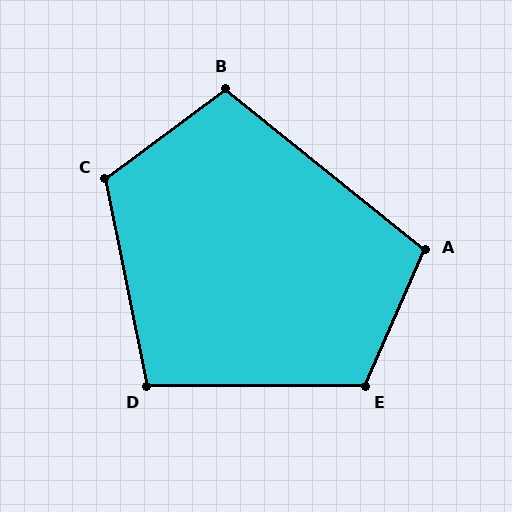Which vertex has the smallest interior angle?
D, at approximately 101 degrees.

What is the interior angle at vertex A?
Approximately 105 degrees (obtuse).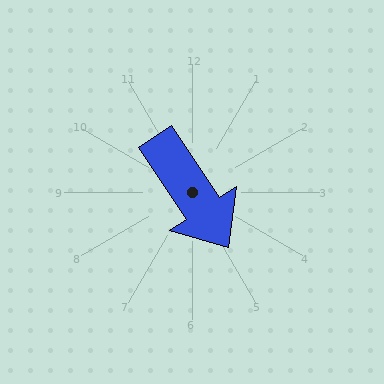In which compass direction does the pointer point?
Southeast.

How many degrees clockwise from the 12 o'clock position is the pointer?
Approximately 146 degrees.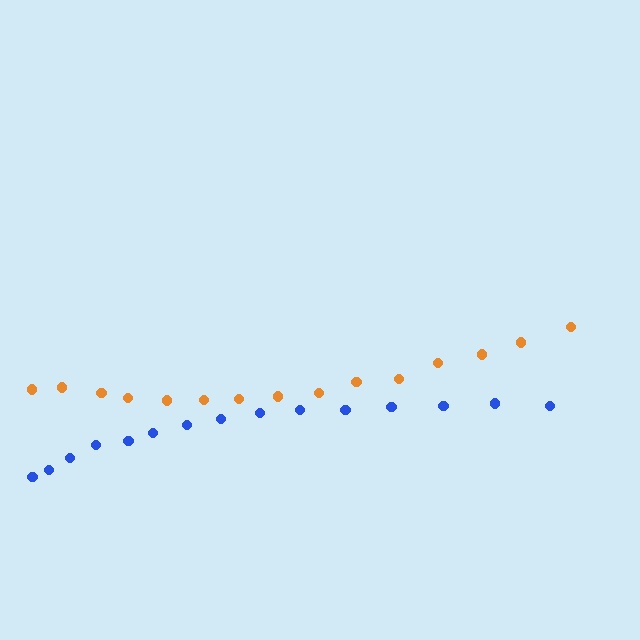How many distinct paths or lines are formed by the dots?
There are 2 distinct paths.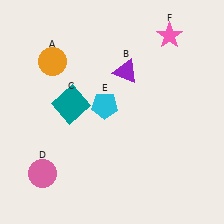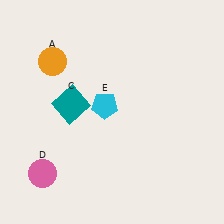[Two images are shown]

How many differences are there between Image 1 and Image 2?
There are 2 differences between the two images.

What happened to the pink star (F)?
The pink star (F) was removed in Image 2. It was in the top-right area of Image 1.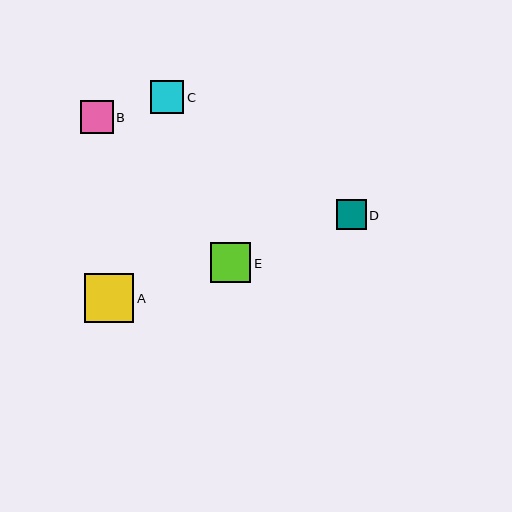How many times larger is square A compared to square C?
Square A is approximately 1.5 times the size of square C.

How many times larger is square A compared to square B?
Square A is approximately 1.5 times the size of square B.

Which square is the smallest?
Square D is the smallest with a size of approximately 30 pixels.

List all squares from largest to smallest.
From largest to smallest: A, E, C, B, D.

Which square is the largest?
Square A is the largest with a size of approximately 50 pixels.